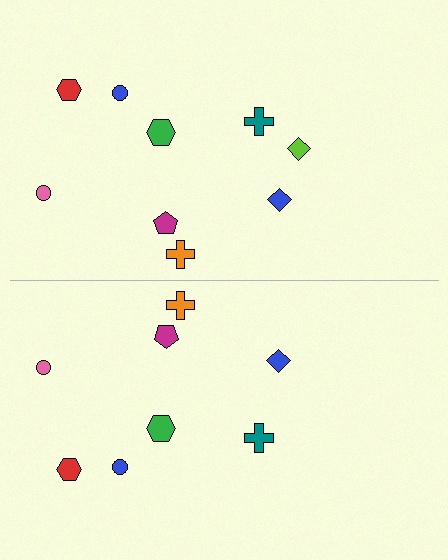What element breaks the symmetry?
A lime diamond is missing from the bottom side.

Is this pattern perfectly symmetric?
No, the pattern is not perfectly symmetric. A lime diamond is missing from the bottom side.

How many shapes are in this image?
There are 17 shapes in this image.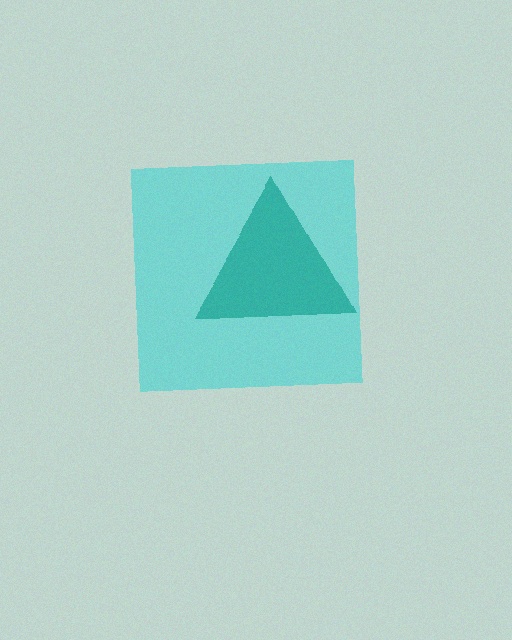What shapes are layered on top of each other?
The layered shapes are: a cyan square, a teal triangle.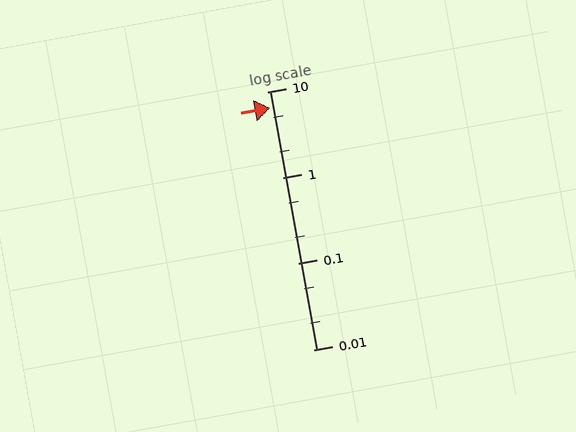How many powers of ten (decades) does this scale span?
The scale spans 3 decades, from 0.01 to 10.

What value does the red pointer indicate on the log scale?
The pointer indicates approximately 6.4.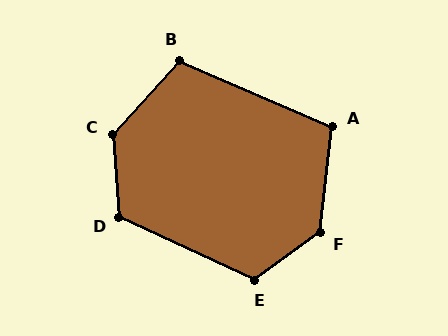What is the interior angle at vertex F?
Approximately 132 degrees (obtuse).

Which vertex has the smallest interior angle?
A, at approximately 107 degrees.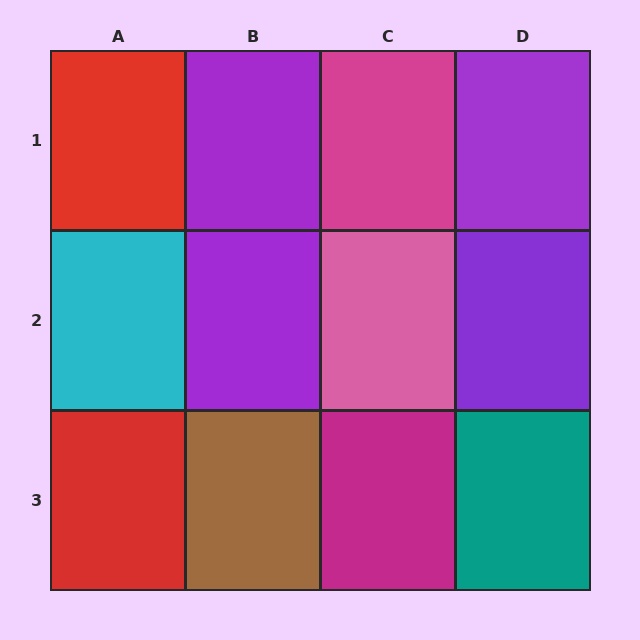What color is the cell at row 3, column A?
Red.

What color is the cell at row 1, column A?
Red.